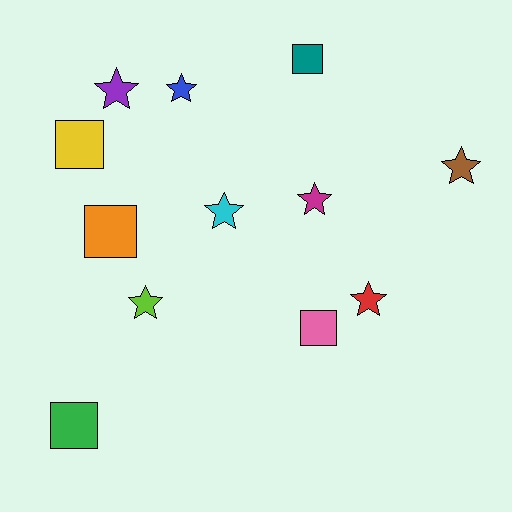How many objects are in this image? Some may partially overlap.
There are 12 objects.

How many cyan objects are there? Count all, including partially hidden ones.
There is 1 cyan object.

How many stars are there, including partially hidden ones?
There are 7 stars.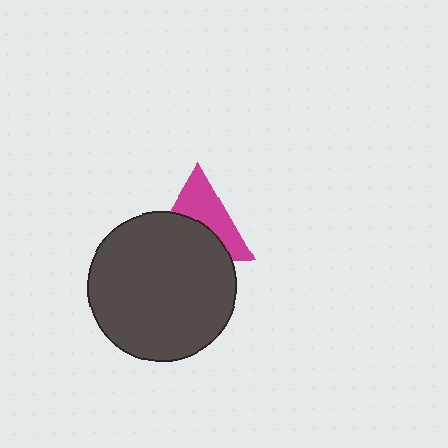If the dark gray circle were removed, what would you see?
You would see the complete magenta triangle.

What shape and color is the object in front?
The object in front is a dark gray circle.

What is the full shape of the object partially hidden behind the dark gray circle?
The partially hidden object is a magenta triangle.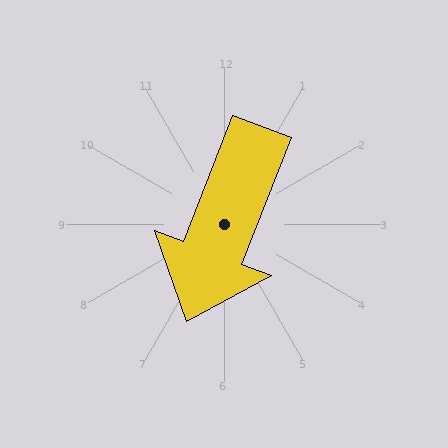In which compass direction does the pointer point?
South.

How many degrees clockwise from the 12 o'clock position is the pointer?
Approximately 201 degrees.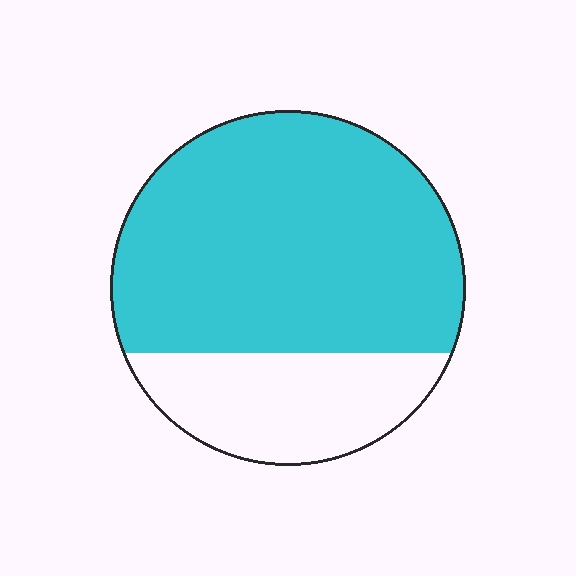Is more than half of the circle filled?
Yes.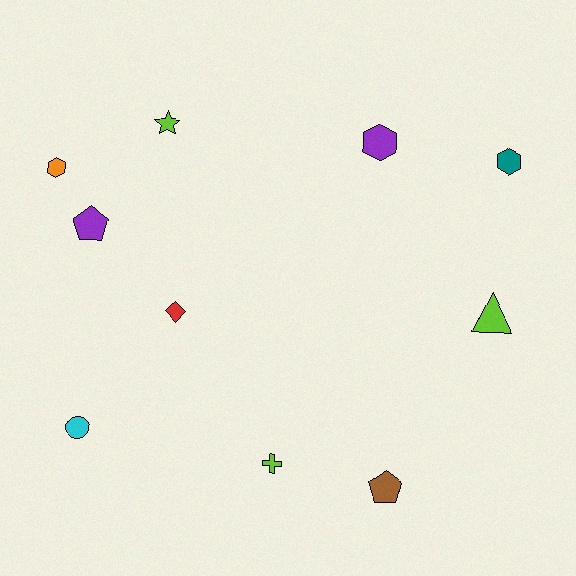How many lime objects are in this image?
There are 3 lime objects.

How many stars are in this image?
There is 1 star.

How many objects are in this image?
There are 10 objects.